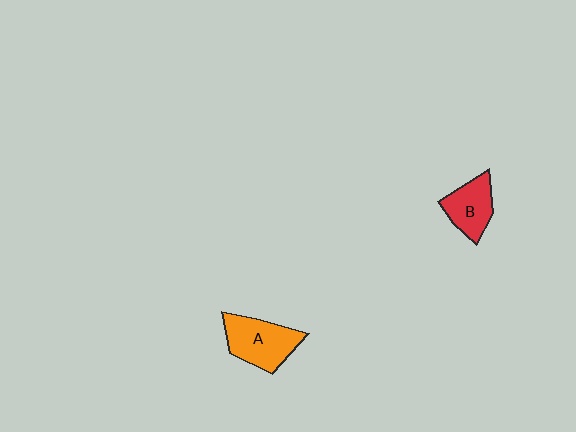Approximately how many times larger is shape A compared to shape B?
Approximately 1.3 times.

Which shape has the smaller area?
Shape B (red).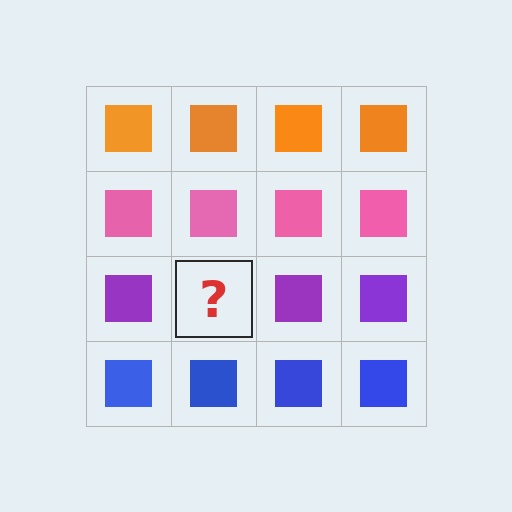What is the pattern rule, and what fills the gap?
The rule is that each row has a consistent color. The gap should be filled with a purple square.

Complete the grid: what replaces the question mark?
The question mark should be replaced with a purple square.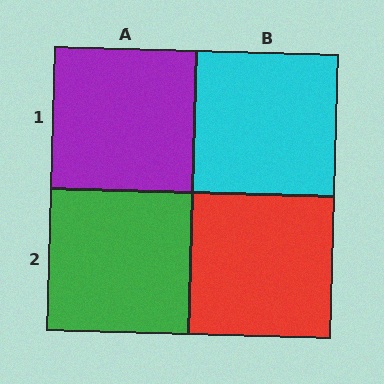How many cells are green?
1 cell is green.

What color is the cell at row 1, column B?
Cyan.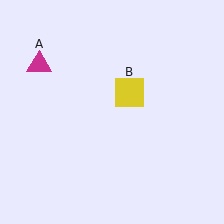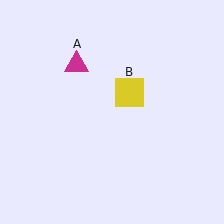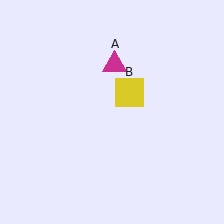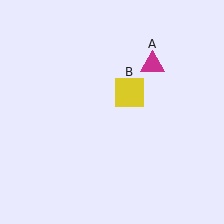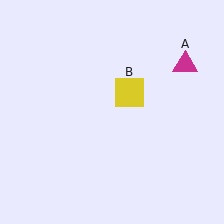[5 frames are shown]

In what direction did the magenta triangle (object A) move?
The magenta triangle (object A) moved right.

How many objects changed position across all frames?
1 object changed position: magenta triangle (object A).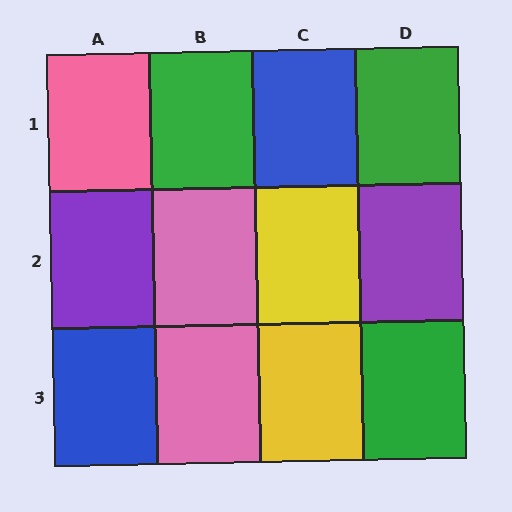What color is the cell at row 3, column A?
Blue.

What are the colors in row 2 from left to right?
Purple, pink, yellow, purple.